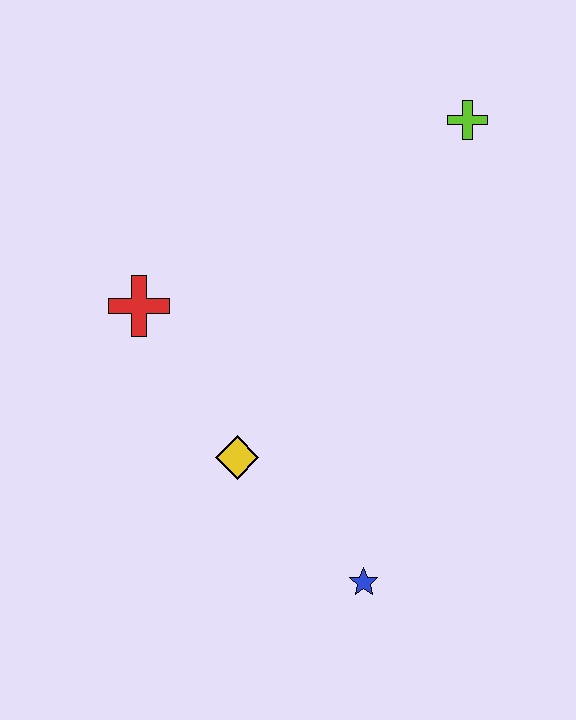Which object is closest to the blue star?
The yellow diamond is closest to the blue star.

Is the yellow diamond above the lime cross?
No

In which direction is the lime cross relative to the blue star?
The lime cross is above the blue star.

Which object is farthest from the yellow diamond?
The lime cross is farthest from the yellow diamond.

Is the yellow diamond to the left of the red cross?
No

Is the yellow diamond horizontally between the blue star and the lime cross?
No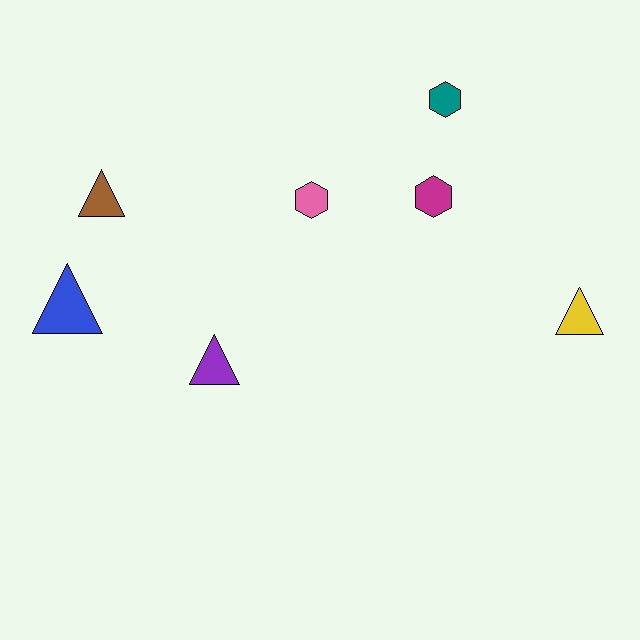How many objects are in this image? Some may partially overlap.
There are 7 objects.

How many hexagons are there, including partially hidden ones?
There are 3 hexagons.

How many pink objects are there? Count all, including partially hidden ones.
There is 1 pink object.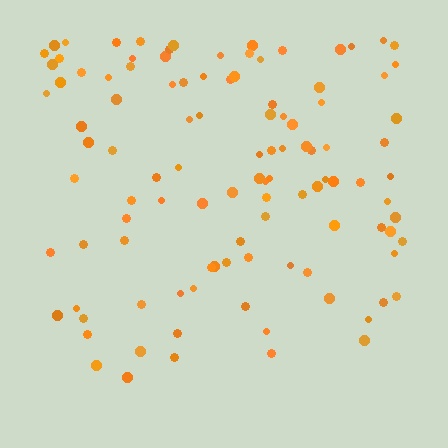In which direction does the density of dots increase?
From bottom to top, with the top side densest.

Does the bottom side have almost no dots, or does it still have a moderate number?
Still a moderate number, just noticeably fewer than the top.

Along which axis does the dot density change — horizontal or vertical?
Vertical.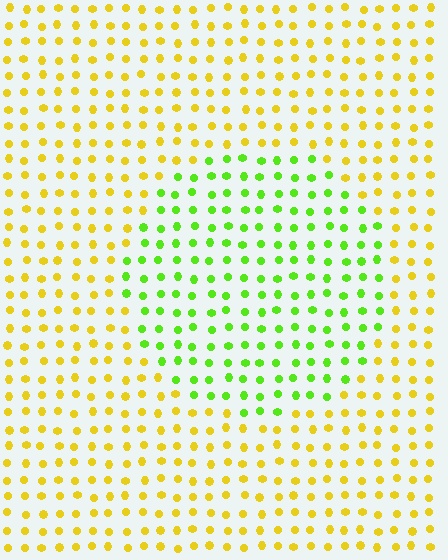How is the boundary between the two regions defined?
The boundary is defined purely by a slight shift in hue (about 50 degrees). Spacing, size, and orientation are identical on both sides.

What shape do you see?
I see a circle.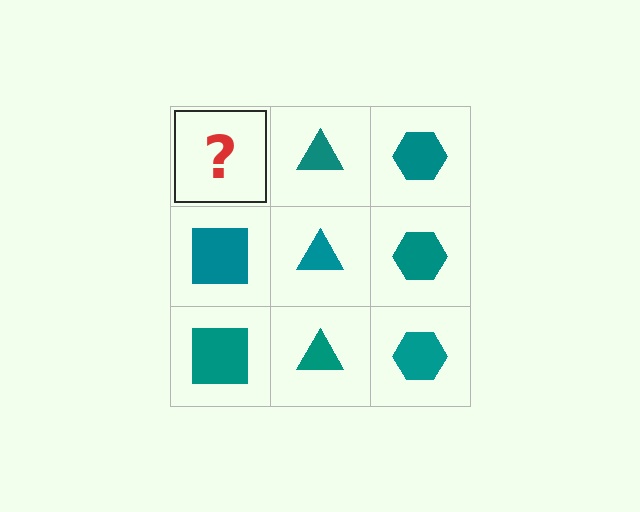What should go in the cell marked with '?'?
The missing cell should contain a teal square.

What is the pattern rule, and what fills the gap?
The rule is that each column has a consistent shape. The gap should be filled with a teal square.